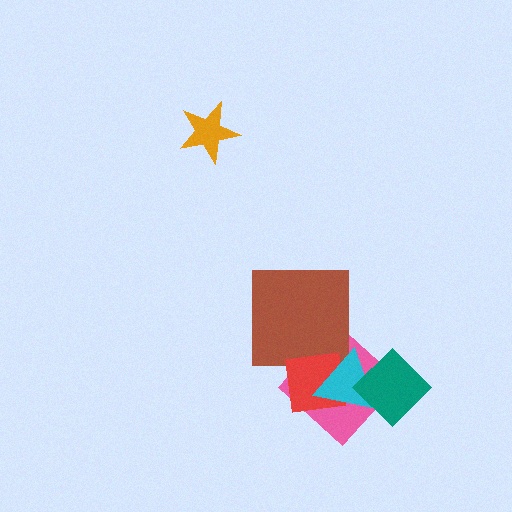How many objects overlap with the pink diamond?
4 objects overlap with the pink diamond.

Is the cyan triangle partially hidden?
Yes, it is partially covered by another shape.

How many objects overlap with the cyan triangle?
3 objects overlap with the cyan triangle.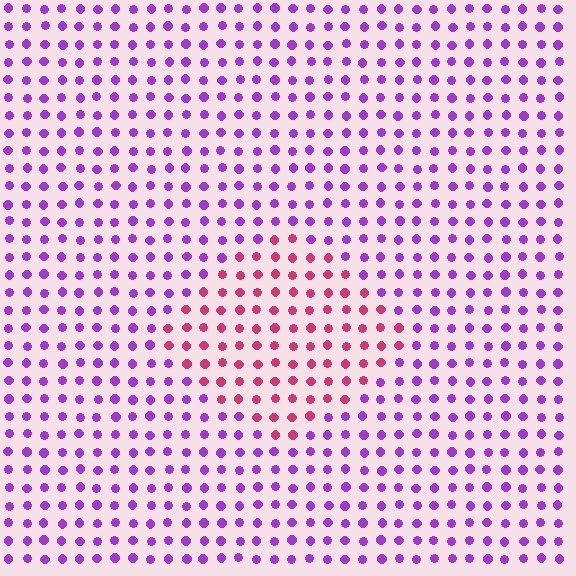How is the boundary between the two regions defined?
The boundary is defined purely by a slight shift in hue (about 53 degrees). Spacing, size, and orientation are identical on both sides.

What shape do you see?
I see a diamond.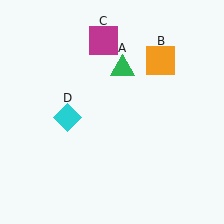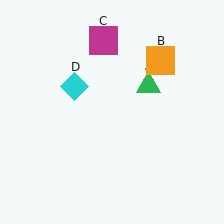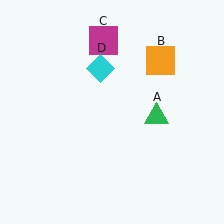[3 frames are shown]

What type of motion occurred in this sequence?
The green triangle (object A), cyan diamond (object D) rotated clockwise around the center of the scene.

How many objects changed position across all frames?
2 objects changed position: green triangle (object A), cyan diamond (object D).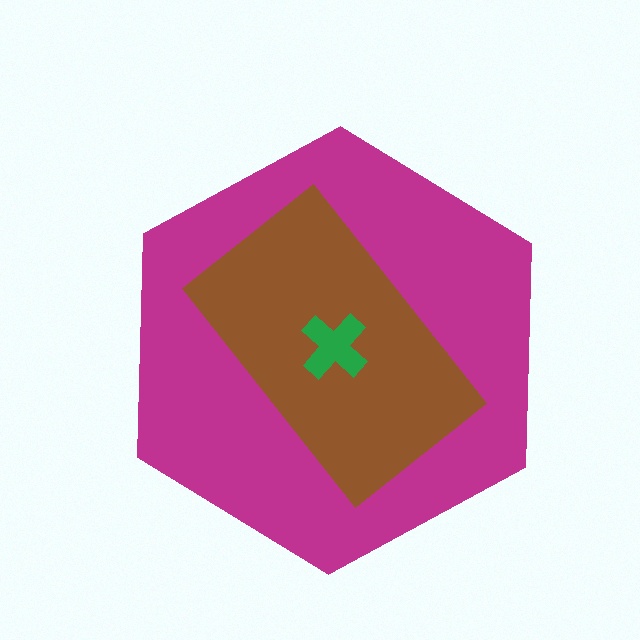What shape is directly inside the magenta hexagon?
The brown rectangle.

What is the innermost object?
The green cross.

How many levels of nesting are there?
3.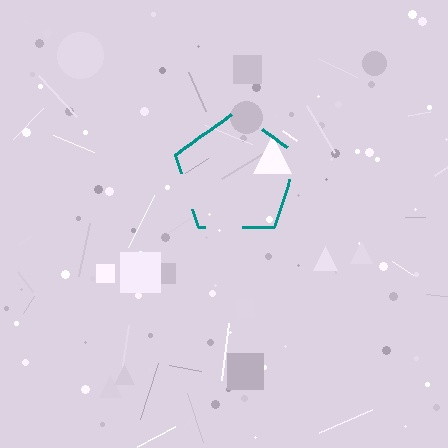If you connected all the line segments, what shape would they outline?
They would outline a pentagon.